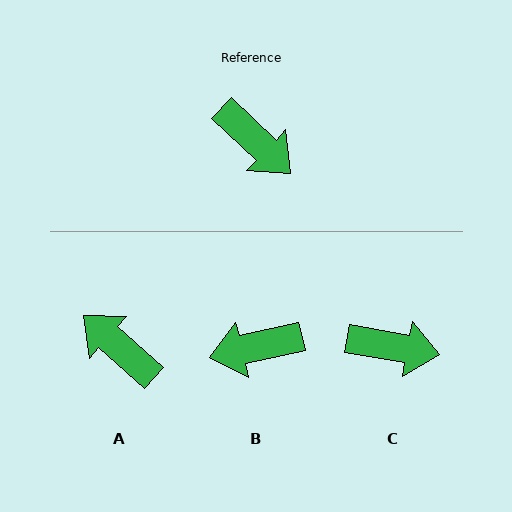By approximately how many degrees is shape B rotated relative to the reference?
Approximately 124 degrees clockwise.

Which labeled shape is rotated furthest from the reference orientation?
A, about 178 degrees away.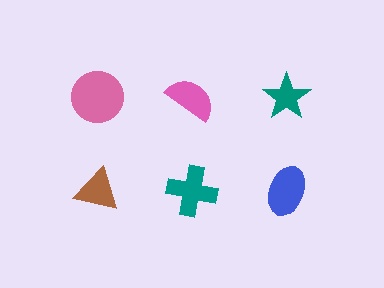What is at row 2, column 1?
A brown triangle.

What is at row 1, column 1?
A pink circle.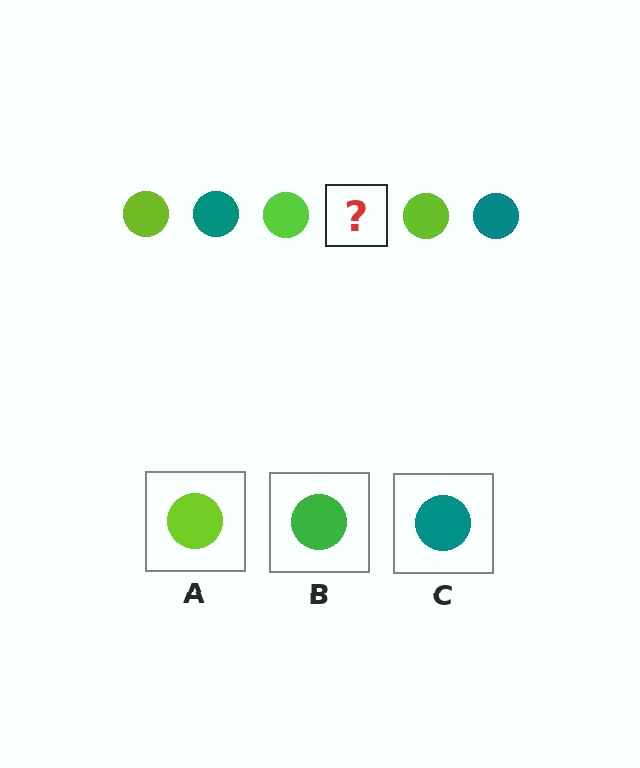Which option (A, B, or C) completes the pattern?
C.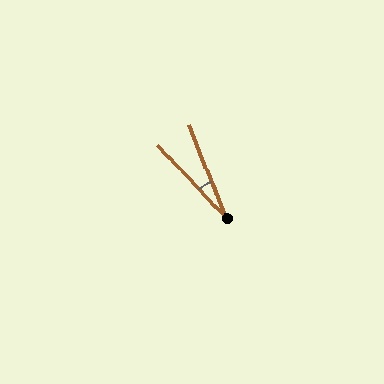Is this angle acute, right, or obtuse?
It is acute.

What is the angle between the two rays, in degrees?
Approximately 22 degrees.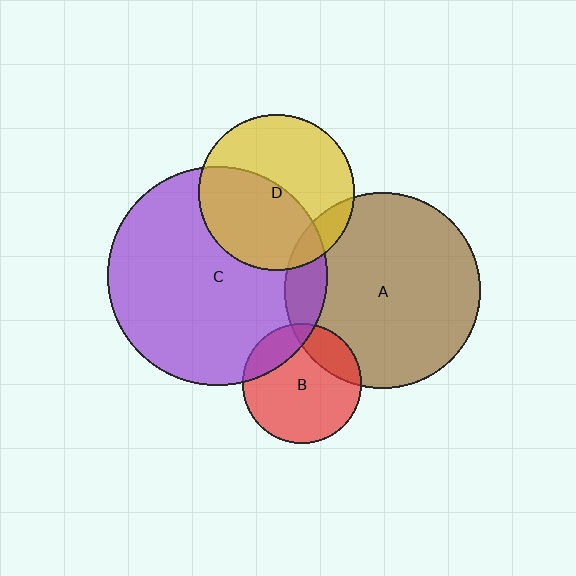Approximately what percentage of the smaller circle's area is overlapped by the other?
Approximately 20%.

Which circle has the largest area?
Circle C (purple).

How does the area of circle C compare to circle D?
Approximately 2.0 times.